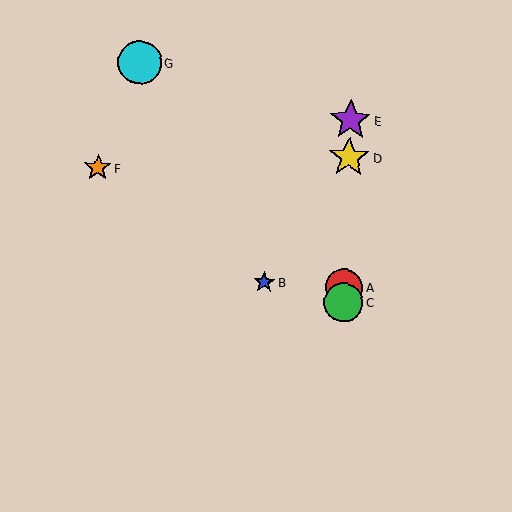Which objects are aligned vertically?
Objects A, C, D, E are aligned vertically.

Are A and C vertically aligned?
Yes, both are at x≈344.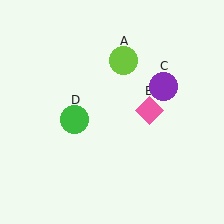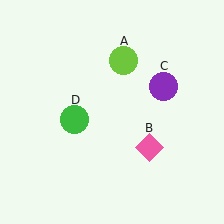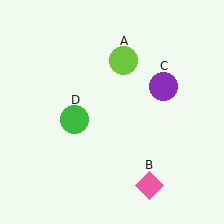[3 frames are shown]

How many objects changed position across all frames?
1 object changed position: pink diamond (object B).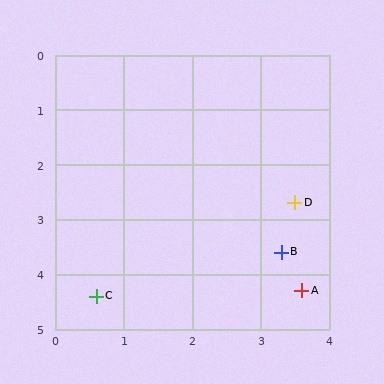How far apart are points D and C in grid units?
Points D and C are about 3.4 grid units apart.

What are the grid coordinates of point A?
Point A is at approximately (3.6, 4.3).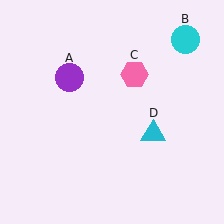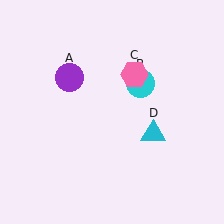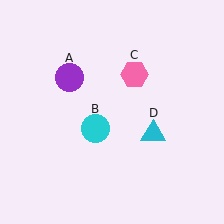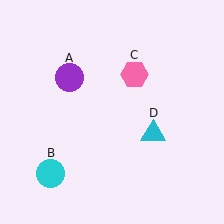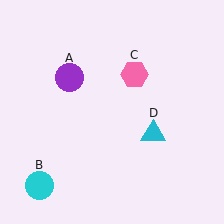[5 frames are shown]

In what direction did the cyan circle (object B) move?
The cyan circle (object B) moved down and to the left.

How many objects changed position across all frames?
1 object changed position: cyan circle (object B).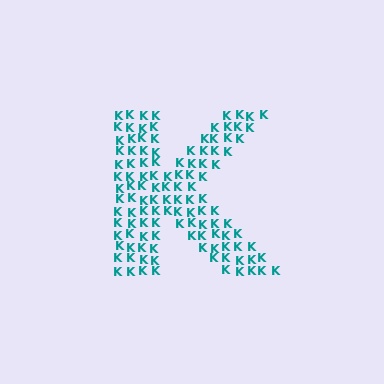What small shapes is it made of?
It is made of small letter K's.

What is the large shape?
The large shape is the letter K.